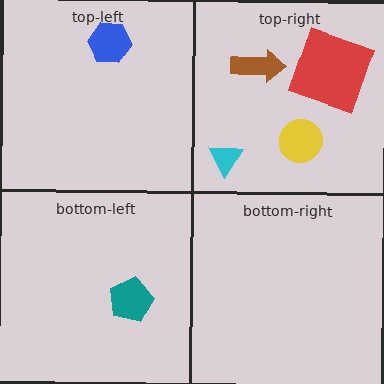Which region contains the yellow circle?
The top-right region.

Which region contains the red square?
The top-right region.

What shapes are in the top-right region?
The cyan triangle, the yellow circle, the brown arrow, the red square.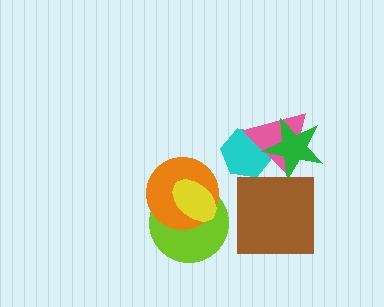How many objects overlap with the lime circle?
2 objects overlap with the lime circle.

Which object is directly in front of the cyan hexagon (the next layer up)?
The pink triangle is directly in front of the cyan hexagon.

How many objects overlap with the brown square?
0 objects overlap with the brown square.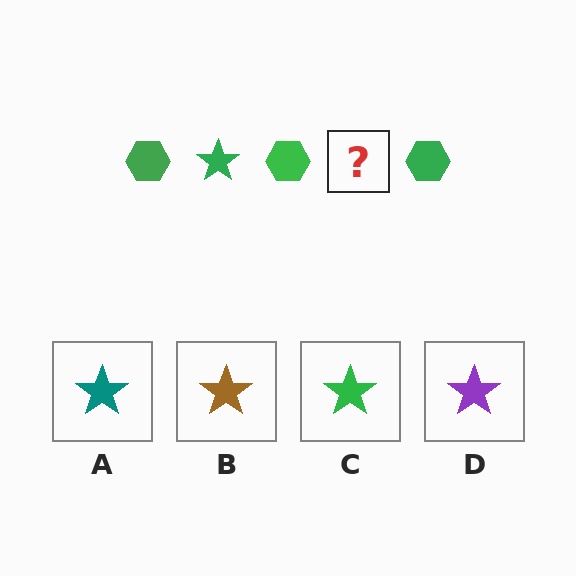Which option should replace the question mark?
Option C.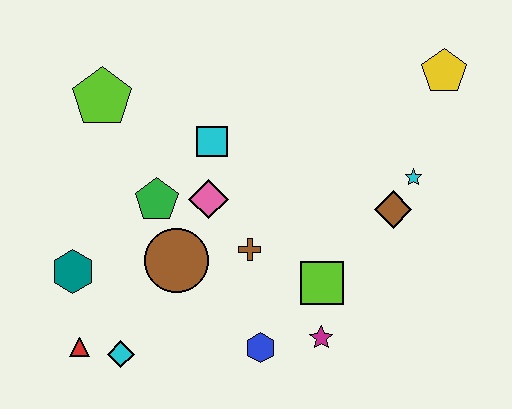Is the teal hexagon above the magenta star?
Yes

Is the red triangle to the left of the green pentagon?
Yes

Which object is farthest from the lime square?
The lime pentagon is farthest from the lime square.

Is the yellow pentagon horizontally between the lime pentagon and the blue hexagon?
No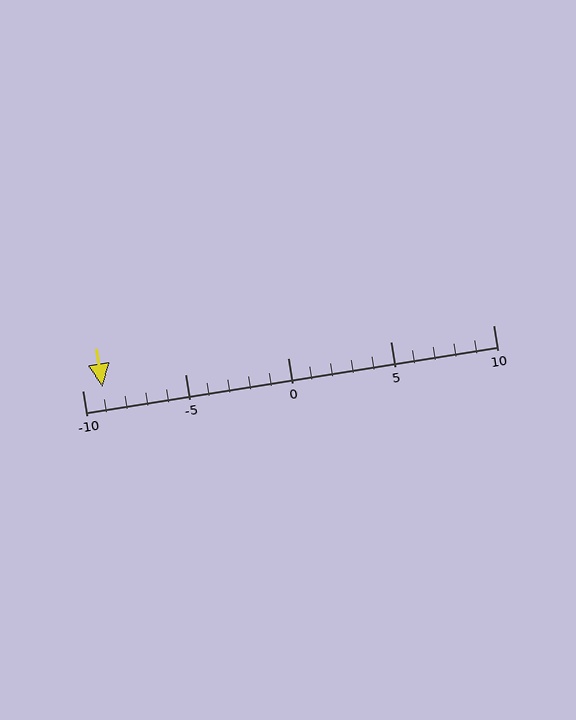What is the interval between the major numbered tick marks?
The major tick marks are spaced 5 units apart.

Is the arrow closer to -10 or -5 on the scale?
The arrow is closer to -10.